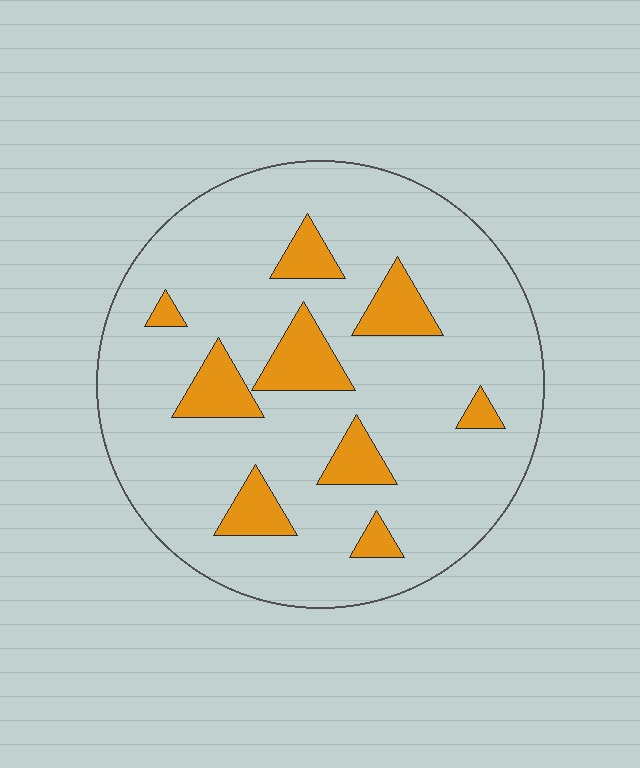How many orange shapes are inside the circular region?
9.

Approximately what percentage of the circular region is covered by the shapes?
Approximately 15%.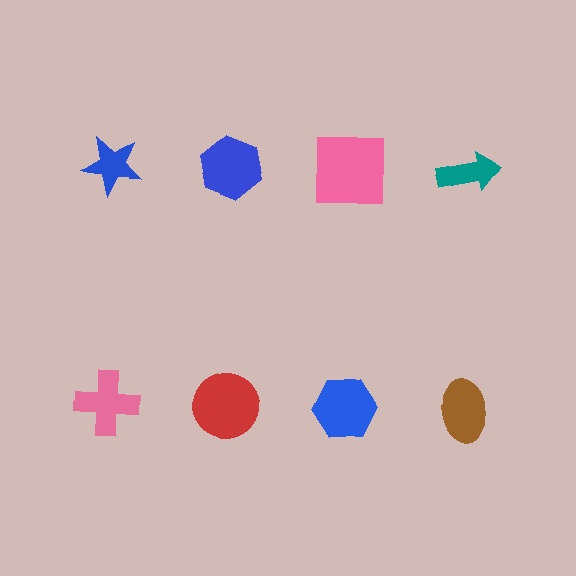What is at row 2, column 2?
A red circle.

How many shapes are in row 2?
4 shapes.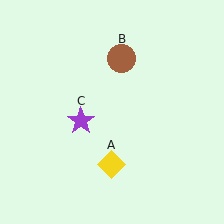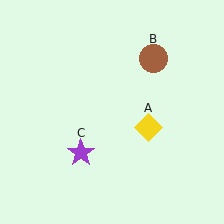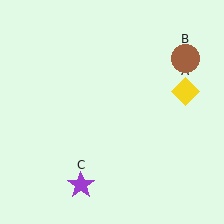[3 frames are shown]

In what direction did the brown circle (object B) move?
The brown circle (object B) moved right.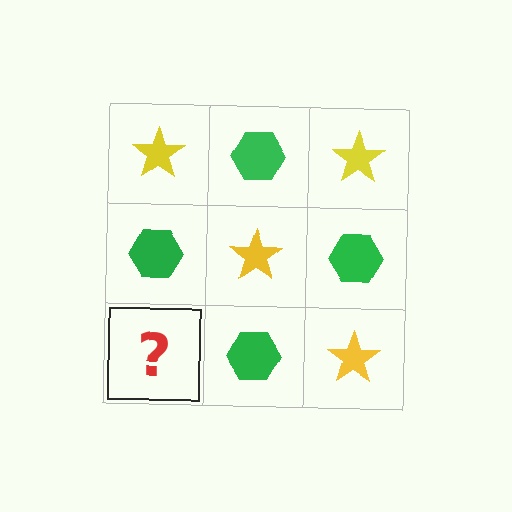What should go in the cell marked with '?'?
The missing cell should contain a yellow star.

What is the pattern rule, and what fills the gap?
The rule is that it alternates yellow star and green hexagon in a checkerboard pattern. The gap should be filled with a yellow star.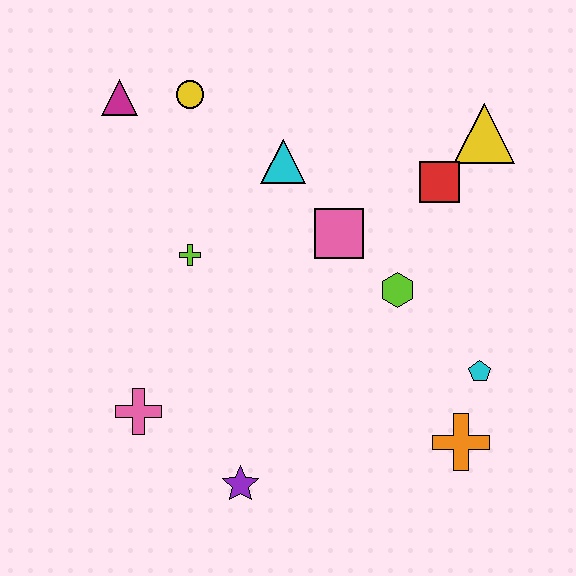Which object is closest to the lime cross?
The cyan triangle is closest to the lime cross.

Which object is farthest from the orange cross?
The magenta triangle is farthest from the orange cross.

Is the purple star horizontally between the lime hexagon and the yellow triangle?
No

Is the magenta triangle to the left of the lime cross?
Yes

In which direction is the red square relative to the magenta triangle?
The red square is to the right of the magenta triangle.